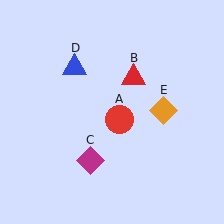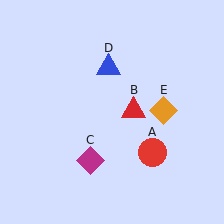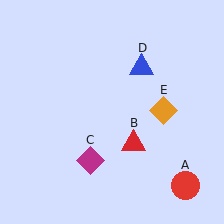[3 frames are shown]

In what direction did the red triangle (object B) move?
The red triangle (object B) moved down.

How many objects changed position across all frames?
3 objects changed position: red circle (object A), red triangle (object B), blue triangle (object D).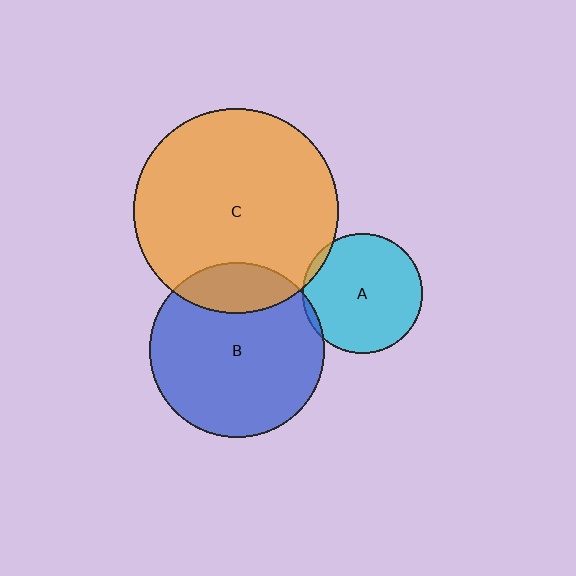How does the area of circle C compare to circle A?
Approximately 2.9 times.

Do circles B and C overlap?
Yes.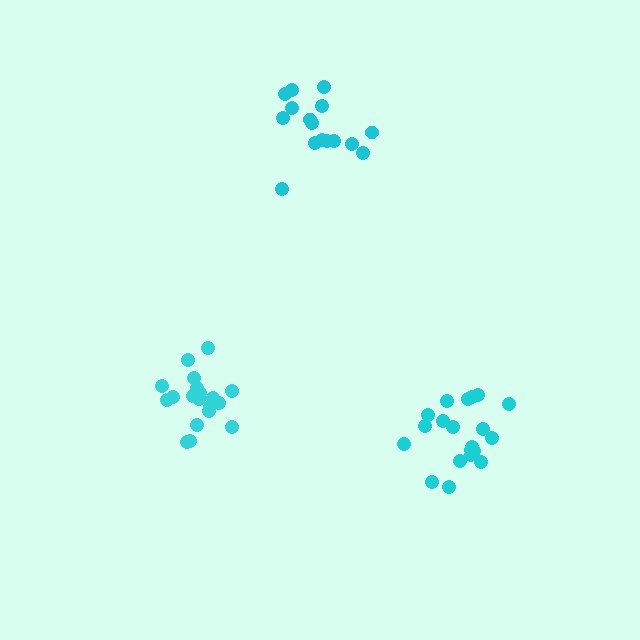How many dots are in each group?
Group 1: 20 dots, Group 2: 19 dots, Group 3: 16 dots (55 total).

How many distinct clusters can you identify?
There are 3 distinct clusters.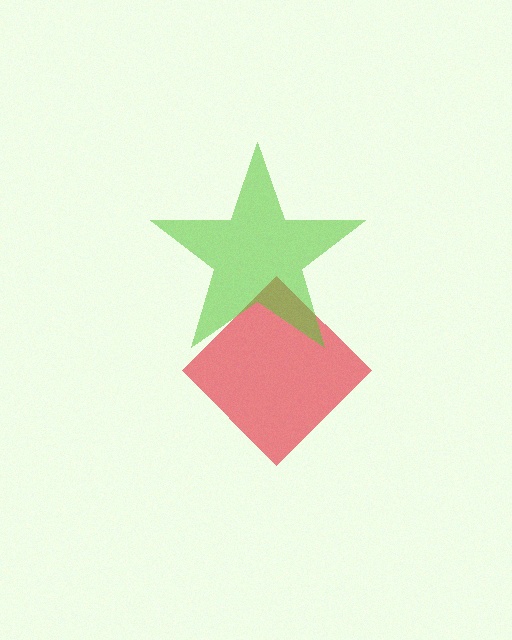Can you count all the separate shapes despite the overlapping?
Yes, there are 2 separate shapes.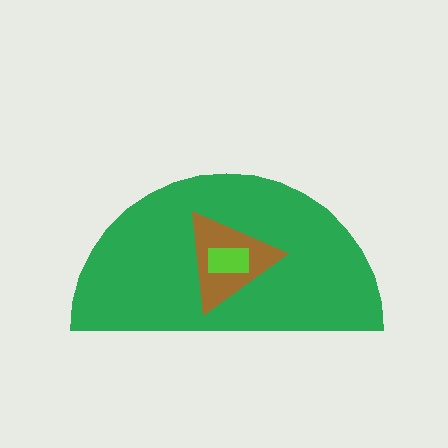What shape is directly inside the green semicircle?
The brown triangle.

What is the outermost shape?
The green semicircle.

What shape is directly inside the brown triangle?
The lime rectangle.